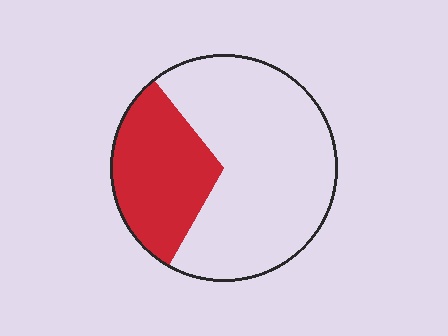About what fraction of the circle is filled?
About one third (1/3).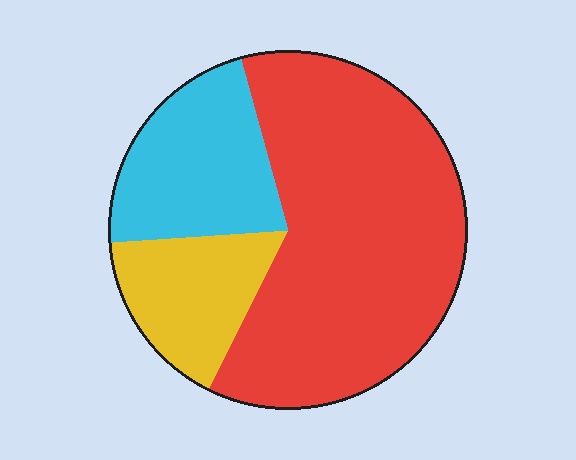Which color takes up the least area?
Yellow, at roughly 15%.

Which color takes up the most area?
Red, at roughly 60%.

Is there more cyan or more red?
Red.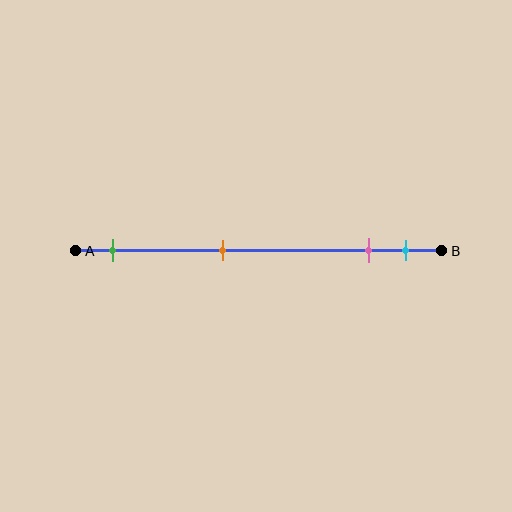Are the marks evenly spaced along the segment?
No, the marks are not evenly spaced.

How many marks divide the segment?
There are 4 marks dividing the segment.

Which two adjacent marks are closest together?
The pink and cyan marks are the closest adjacent pair.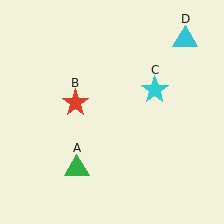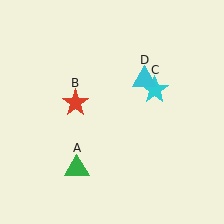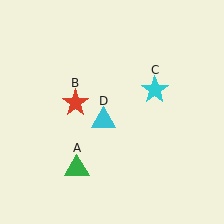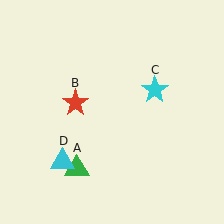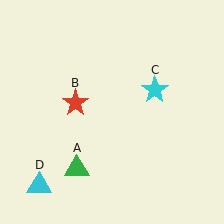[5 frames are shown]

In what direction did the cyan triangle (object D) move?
The cyan triangle (object D) moved down and to the left.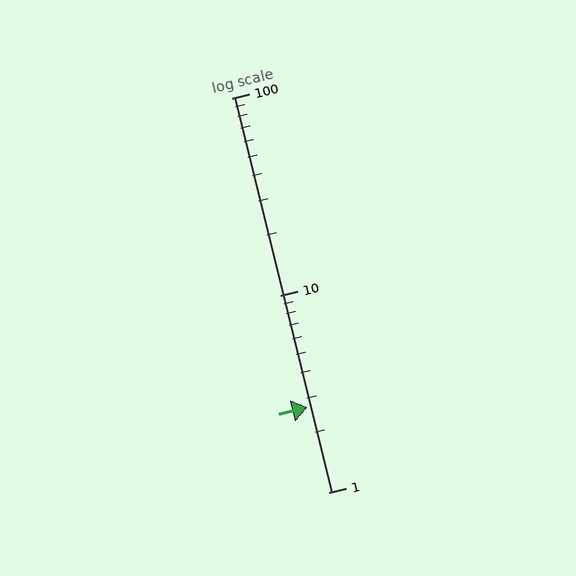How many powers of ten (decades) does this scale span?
The scale spans 2 decades, from 1 to 100.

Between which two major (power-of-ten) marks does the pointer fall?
The pointer is between 1 and 10.